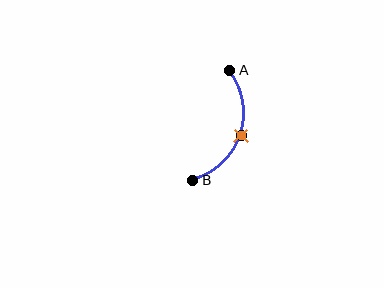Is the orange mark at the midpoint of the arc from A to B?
Yes. The orange mark lies on the arc at equal arc-length from both A and B — it is the arc midpoint.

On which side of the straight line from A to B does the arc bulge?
The arc bulges to the right of the straight line connecting A and B.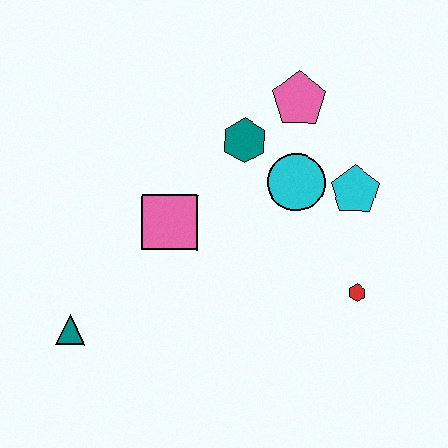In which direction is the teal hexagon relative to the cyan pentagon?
The teal hexagon is to the left of the cyan pentagon.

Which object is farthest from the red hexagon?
The teal triangle is farthest from the red hexagon.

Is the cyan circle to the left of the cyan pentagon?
Yes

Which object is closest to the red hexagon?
The cyan pentagon is closest to the red hexagon.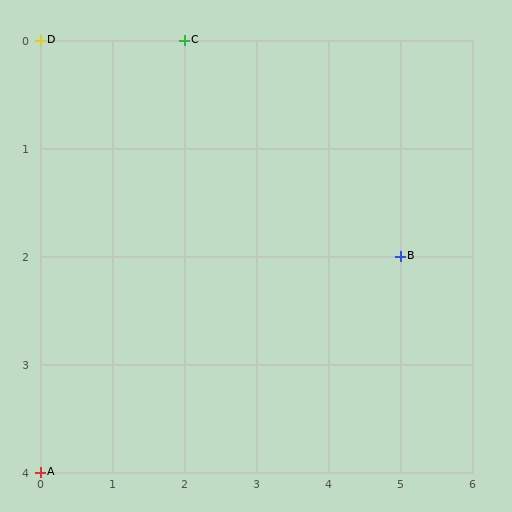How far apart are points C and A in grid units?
Points C and A are 2 columns and 4 rows apart (about 4.5 grid units diagonally).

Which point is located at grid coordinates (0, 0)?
Point D is at (0, 0).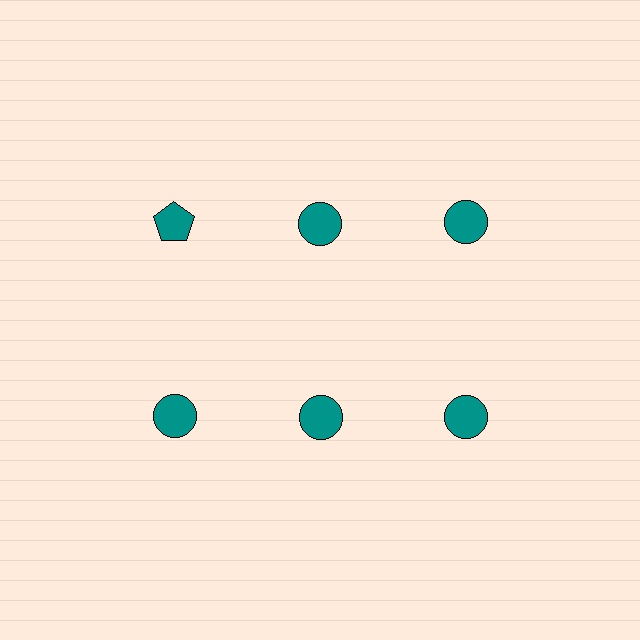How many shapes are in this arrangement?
There are 6 shapes arranged in a grid pattern.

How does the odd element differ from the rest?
It has a different shape: pentagon instead of circle.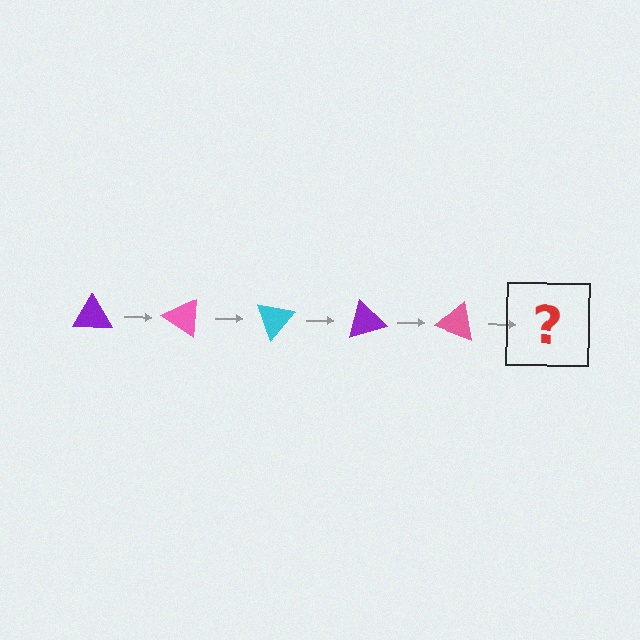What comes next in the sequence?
The next element should be a cyan triangle, rotated 175 degrees from the start.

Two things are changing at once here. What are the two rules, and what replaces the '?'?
The two rules are that it rotates 35 degrees each step and the color cycles through purple, pink, and cyan. The '?' should be a cyan triangle, rotated 175 degrees from the start.